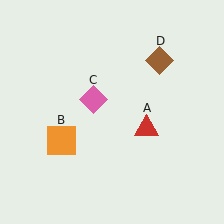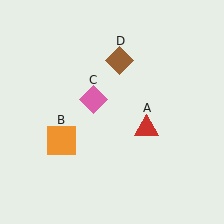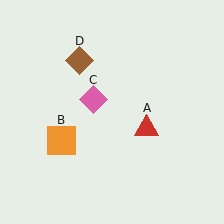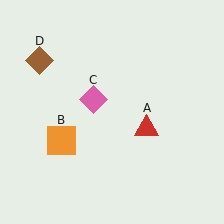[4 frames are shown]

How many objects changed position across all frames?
1 object changed position: brown diamond (object D).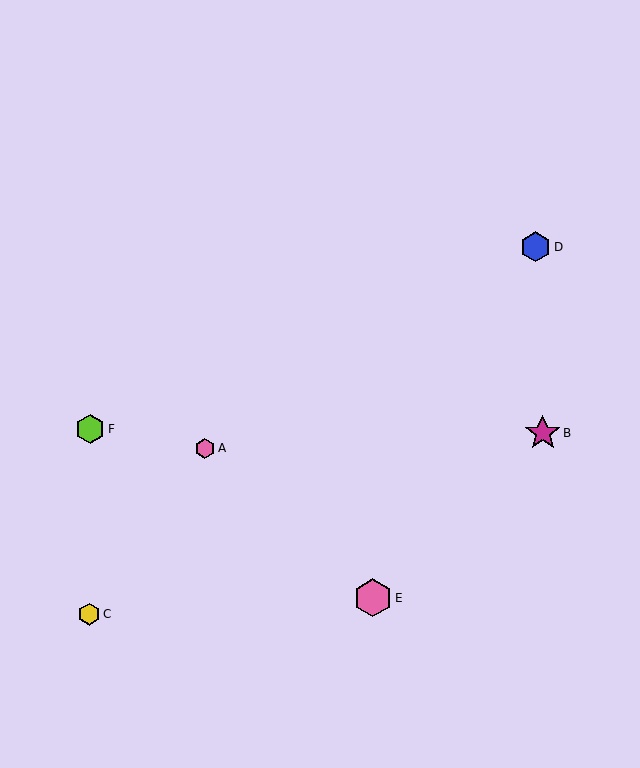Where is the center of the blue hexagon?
The center of the blue hexagon is at (536, 247).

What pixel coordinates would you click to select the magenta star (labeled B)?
Click at (543, 433) to select the magenta star B.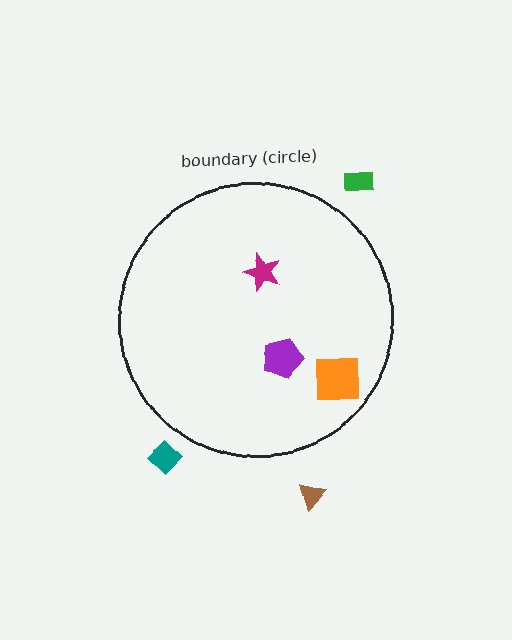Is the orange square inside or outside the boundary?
Inside.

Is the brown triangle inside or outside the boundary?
Outside.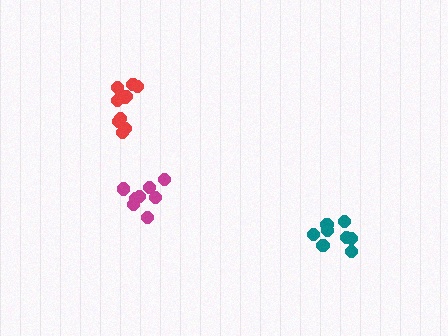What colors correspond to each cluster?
The clusters are colored: teal, magenta, red.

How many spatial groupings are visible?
There are 3 spatial groupings.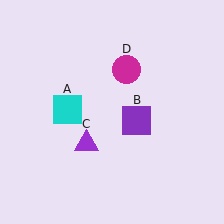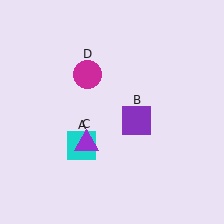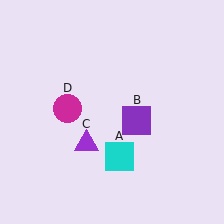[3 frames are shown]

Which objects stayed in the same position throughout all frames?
Purple square (object B) and purple triangle (object C) remained stationary.